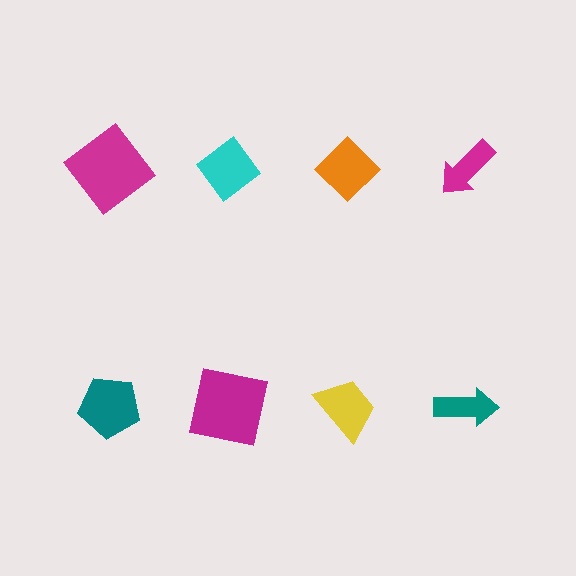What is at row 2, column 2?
A magenta square.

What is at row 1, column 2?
A cyan diamond.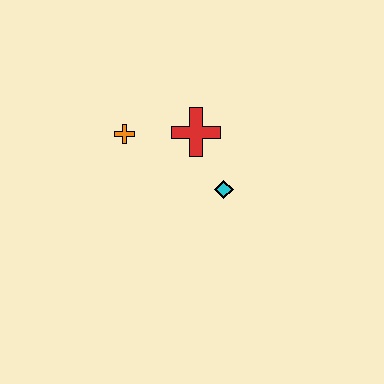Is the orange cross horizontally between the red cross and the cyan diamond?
No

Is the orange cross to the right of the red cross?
No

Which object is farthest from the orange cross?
The cyan diamond is farthest from the orange cross.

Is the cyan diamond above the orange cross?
No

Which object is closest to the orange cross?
The red cross is closest to the orange cross.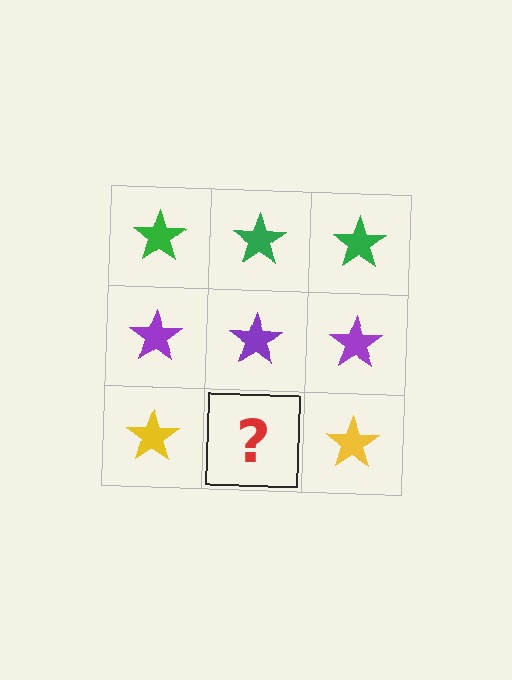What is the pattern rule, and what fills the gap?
The rule is that each row has a consistent color. The gap should be filled with a yellow star.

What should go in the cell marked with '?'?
The missing cell should contain a yellow star.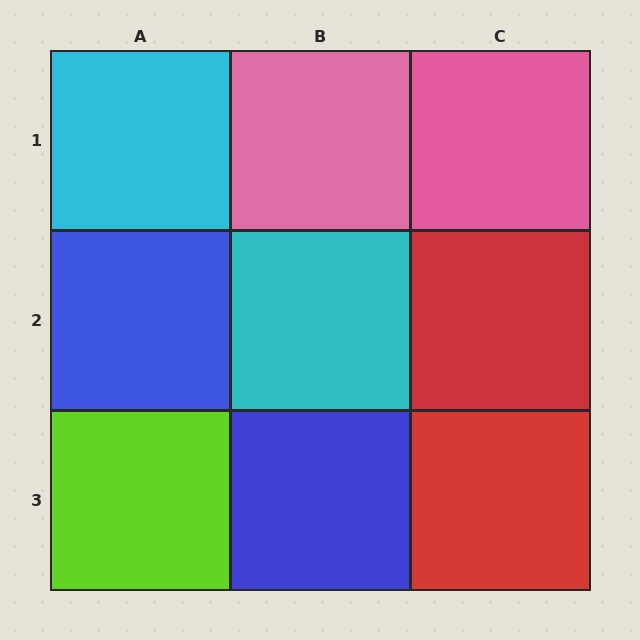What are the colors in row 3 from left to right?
Lime, blue, red.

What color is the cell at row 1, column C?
Pink.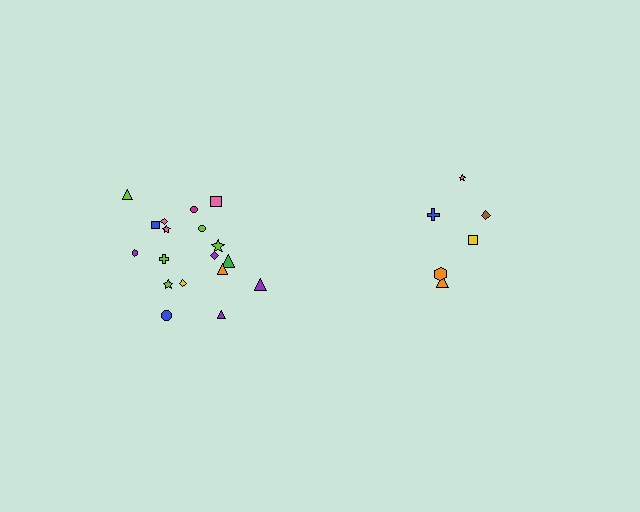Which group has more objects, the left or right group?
The left group.